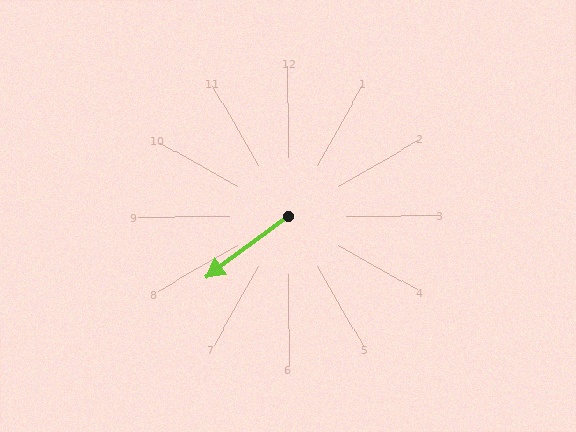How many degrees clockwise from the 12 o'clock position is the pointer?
Approximately 233 degrees.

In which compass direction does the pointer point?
Southwest.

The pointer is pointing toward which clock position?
Roughly 8 o'clock.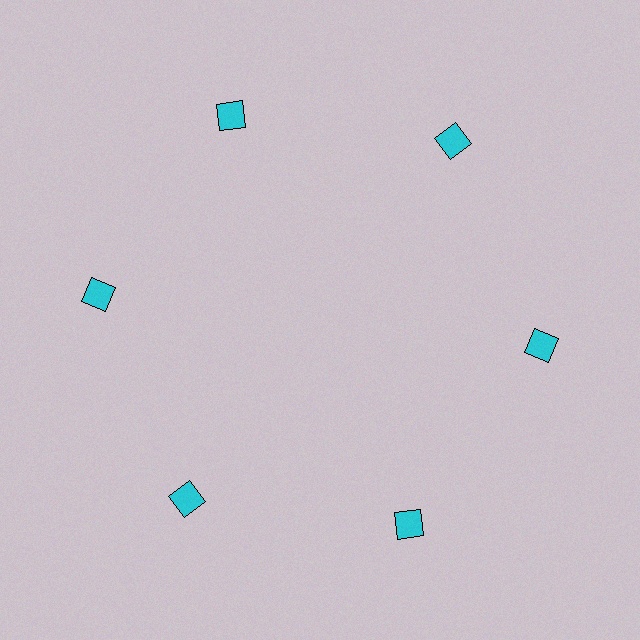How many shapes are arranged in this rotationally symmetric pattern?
There are 6 shapes, arranged in 6 groups of 1.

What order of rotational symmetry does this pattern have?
This pattern has 6-fold rotational symmetry.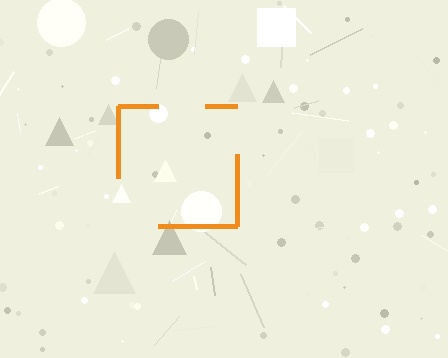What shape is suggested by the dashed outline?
The dashed outline suggests a square.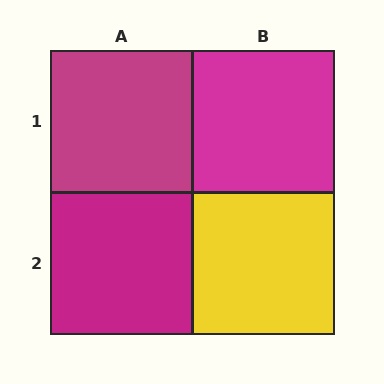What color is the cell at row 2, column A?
Magenta.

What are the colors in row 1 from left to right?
Magenta, magenta.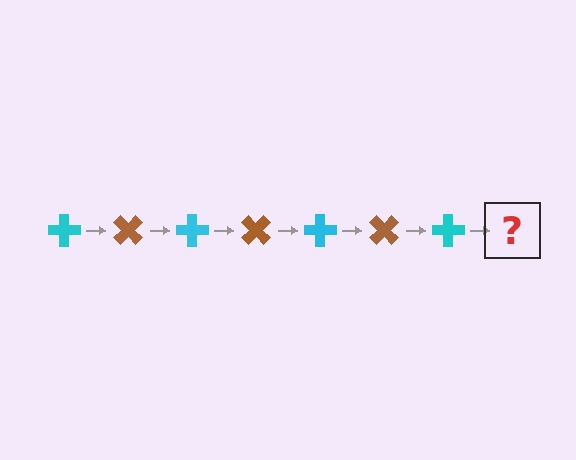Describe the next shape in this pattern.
It should be a brown cross, rotated 315 degrees from the start.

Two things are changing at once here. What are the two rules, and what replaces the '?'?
The two rules are that it rotates 45 degrees each step and the color cycles through cyan and brown. The '?' should be a brown cross, rotated 315 degrees from the start.